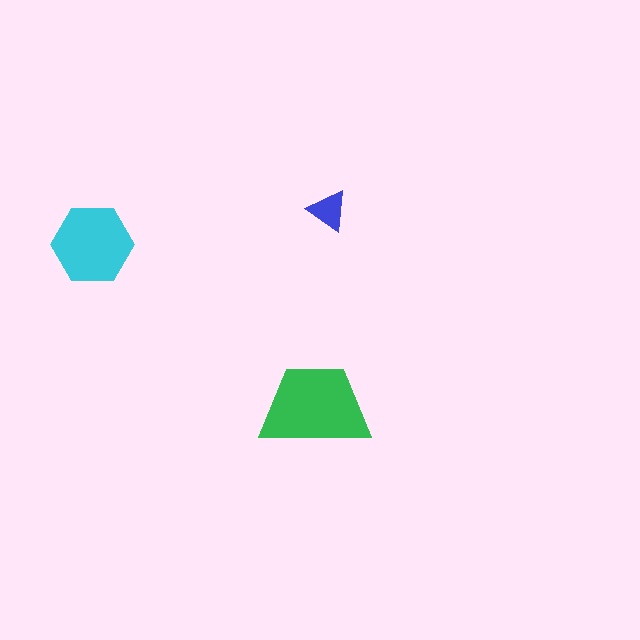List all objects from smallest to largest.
The blue triangle, the cyan hexagon, the green trapezoid.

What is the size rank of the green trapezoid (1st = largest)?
1st.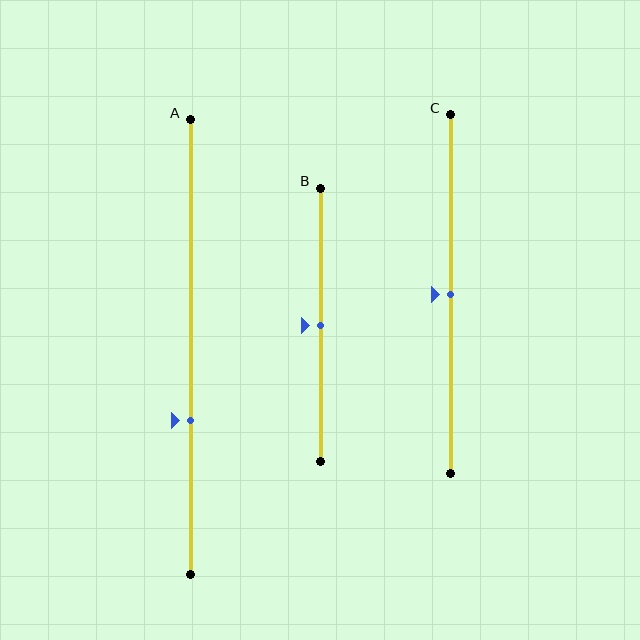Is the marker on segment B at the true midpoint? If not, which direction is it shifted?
Yes, the marker on segment B is at the true midpoint.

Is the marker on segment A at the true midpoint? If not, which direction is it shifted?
No, the marker on segment A is shifted downward by about 16% of the segment length.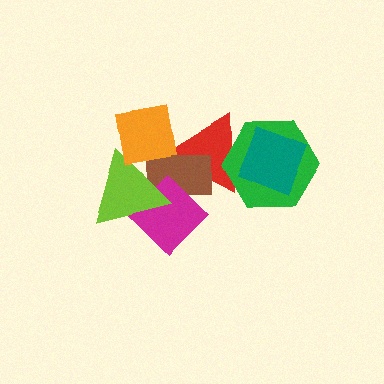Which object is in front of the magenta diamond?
The lime triangle is in front of the magenta diamond.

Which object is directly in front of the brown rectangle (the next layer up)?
The magenta diamond is directly in front of the brown rectangle.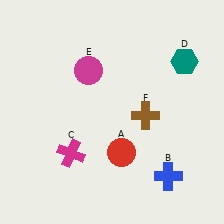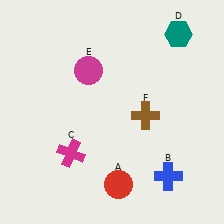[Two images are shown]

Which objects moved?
The objects that moved are: the red circle (A), the teal hexagon (D).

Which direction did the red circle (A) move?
The red circle (A) moved down.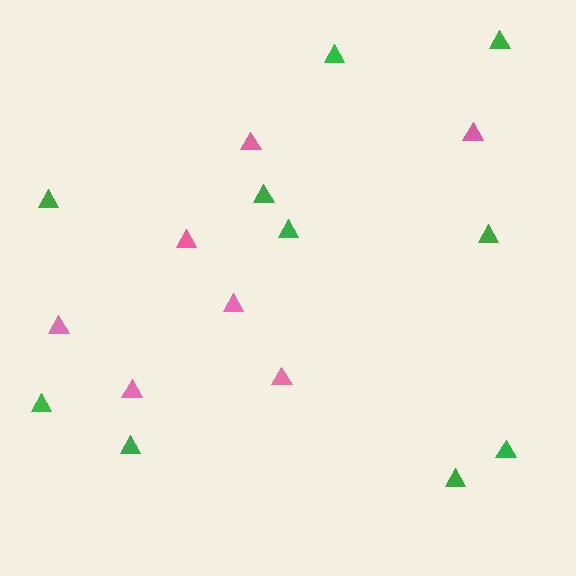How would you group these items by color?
There are 2 groups: one group of pink triangles (7) and one group of green triangles (10).